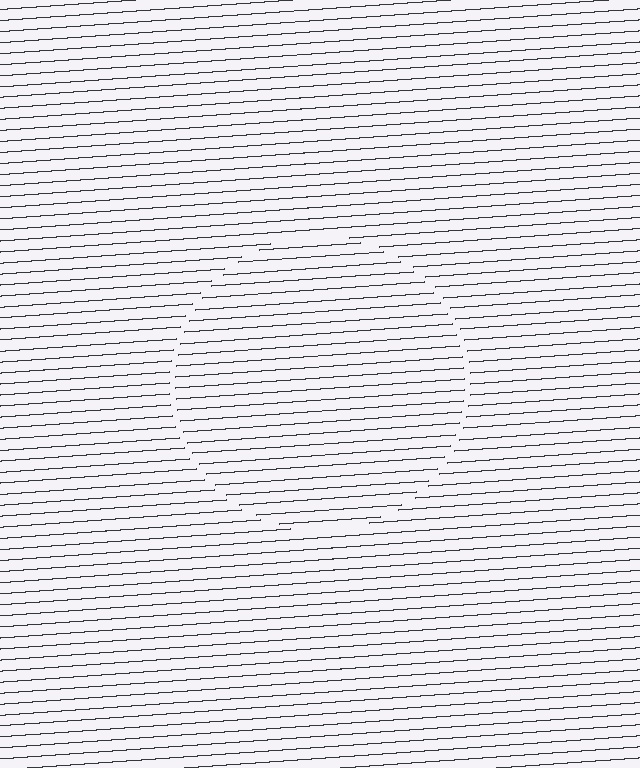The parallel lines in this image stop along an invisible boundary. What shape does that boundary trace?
An illusory circle. The interior of the shape contains the same grating, shifted by half a period — the contour is defined by the phase discontinuity where line-ends from the inner and outer gratings abut.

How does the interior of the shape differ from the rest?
The interior of the shape contains the same grating, shifted by half a period — the contour is defined by the phase discontinuity where line-ends from the inner and outer gratings abut.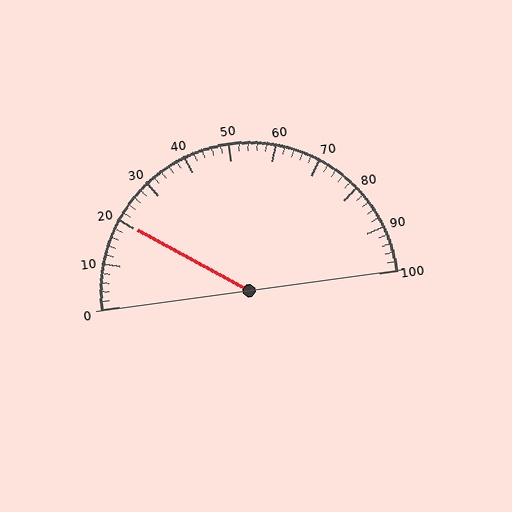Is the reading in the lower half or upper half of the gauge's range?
The reading is in the lower half of the range (0 to 100).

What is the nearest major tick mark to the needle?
The nearest major tick mark is 20.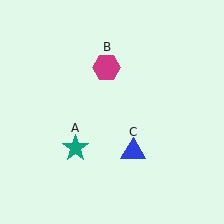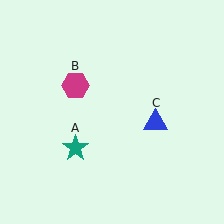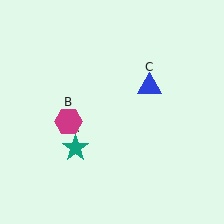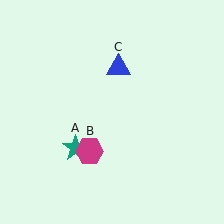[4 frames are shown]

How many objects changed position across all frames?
2 objects changed position: magenta hexagon (object B), blue triangle (object C).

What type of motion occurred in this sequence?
The magenta hexagon (object B), blue triangle (object C) rotated counterclockwise around the center of the scene.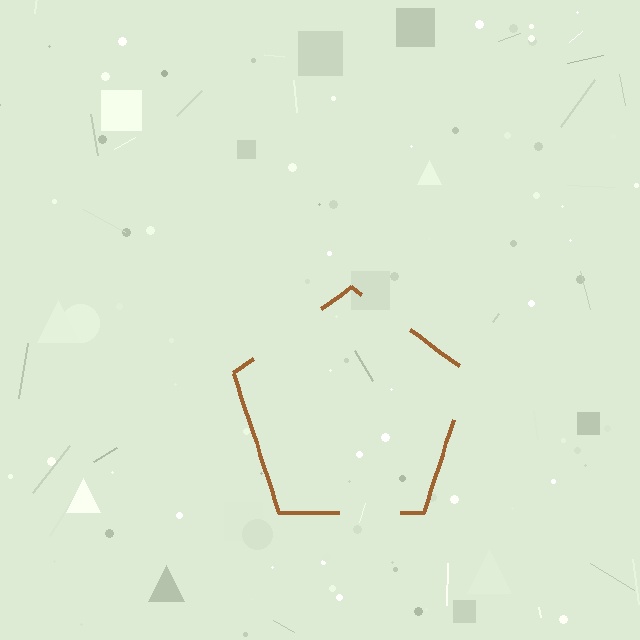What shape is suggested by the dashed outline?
The dashed outline suggests a pentagon.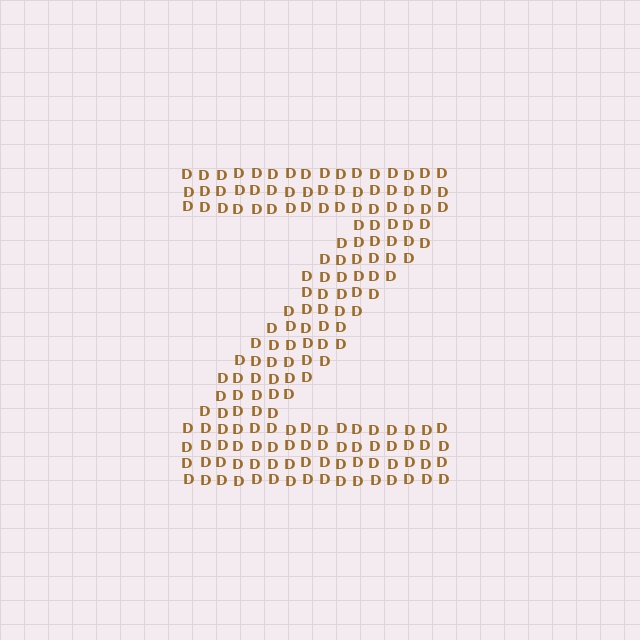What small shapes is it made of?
It is made of small letter D's.